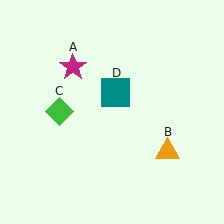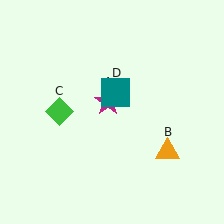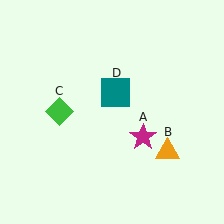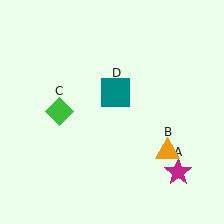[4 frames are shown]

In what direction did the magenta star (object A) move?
The magenta star (object A) moved down and to the right.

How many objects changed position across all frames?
1 object changed position: magenta star (object A).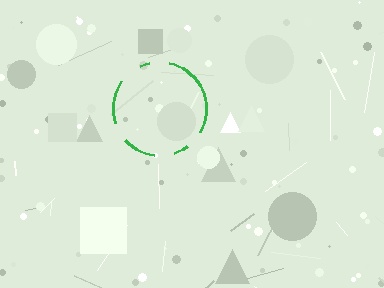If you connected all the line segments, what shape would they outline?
They would outline a circle.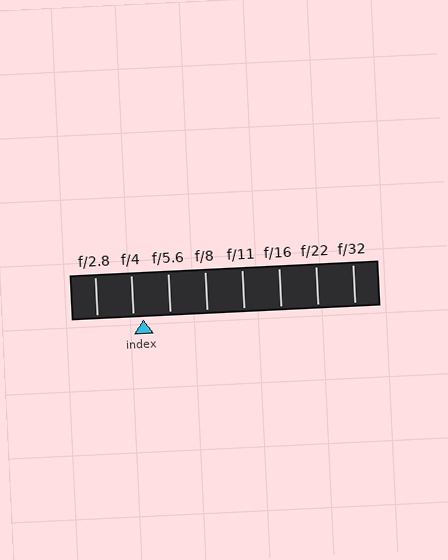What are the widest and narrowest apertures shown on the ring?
The widest aperture shown is f/2.8 and the narrowest is f/32.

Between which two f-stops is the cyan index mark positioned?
The index mark is between f/4 and f/5.6.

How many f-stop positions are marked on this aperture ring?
There are 8 f-stop positions marked.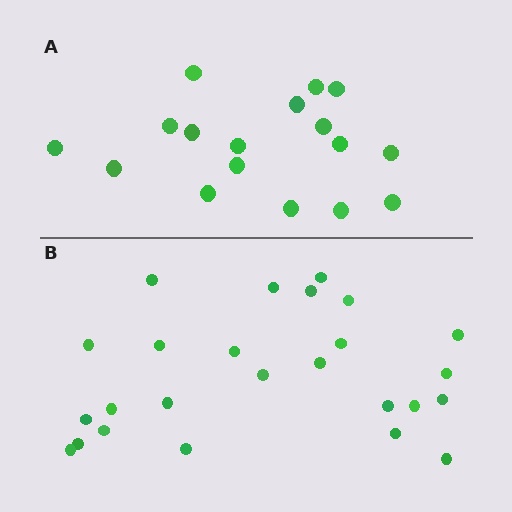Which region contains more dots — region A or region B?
Region B (the bottom region) has more dots.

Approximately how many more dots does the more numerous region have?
Region B has roughly 8 or so more dots than region A.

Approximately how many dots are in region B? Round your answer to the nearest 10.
About 20 dots. (The exact count is 25, which rounds to 20.)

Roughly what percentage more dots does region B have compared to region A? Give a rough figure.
About 45% more.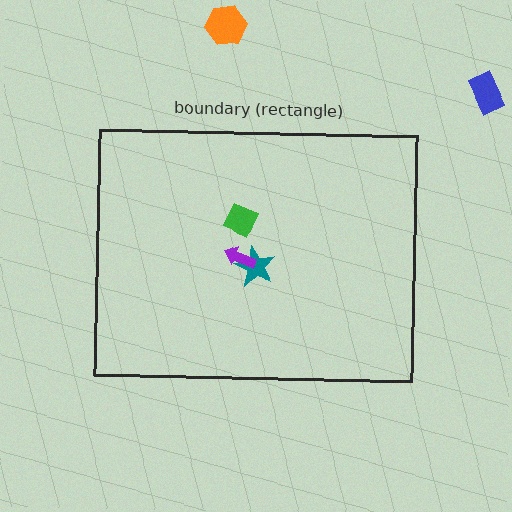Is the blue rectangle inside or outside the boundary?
Outside.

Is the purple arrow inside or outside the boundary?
Inside.